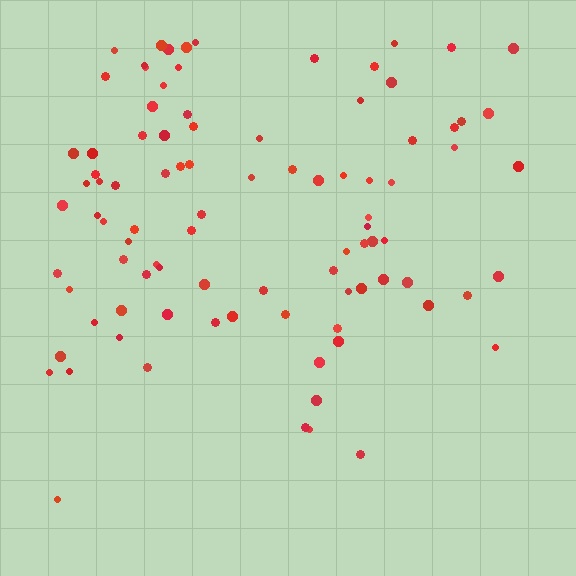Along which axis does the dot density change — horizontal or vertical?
Vertical.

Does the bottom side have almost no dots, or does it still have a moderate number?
Still a moderate number, just noticeably fewer than the top.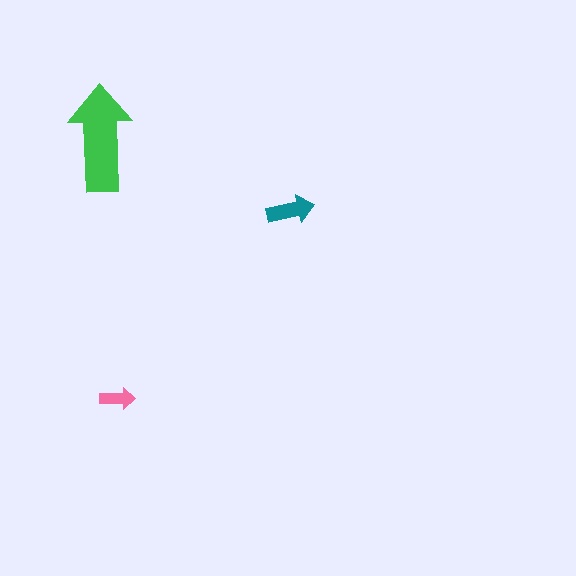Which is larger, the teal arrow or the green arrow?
The green one.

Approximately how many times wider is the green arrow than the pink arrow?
About 3 times wider.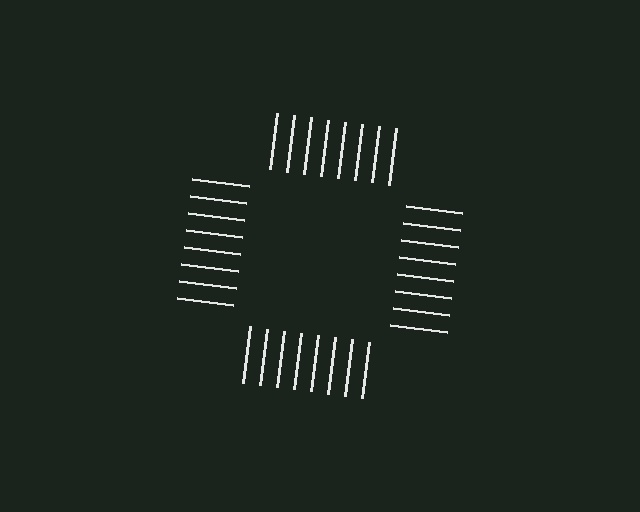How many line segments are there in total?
32 — 8 along each of the 4 edges.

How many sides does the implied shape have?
4 sides — the line-ends trace a square.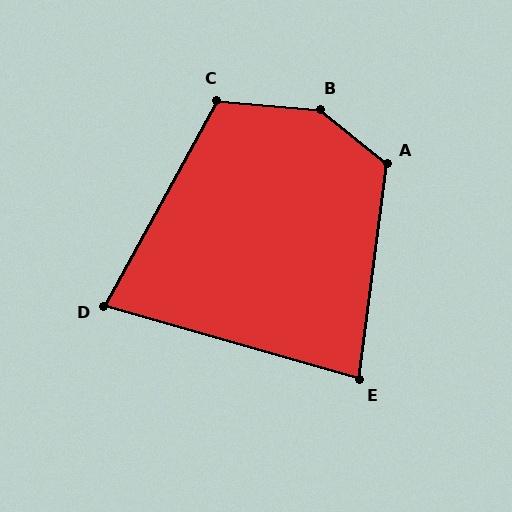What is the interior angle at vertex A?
Approximately 122 degrees (obtuse).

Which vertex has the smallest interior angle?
D, at approximately 77 degrees.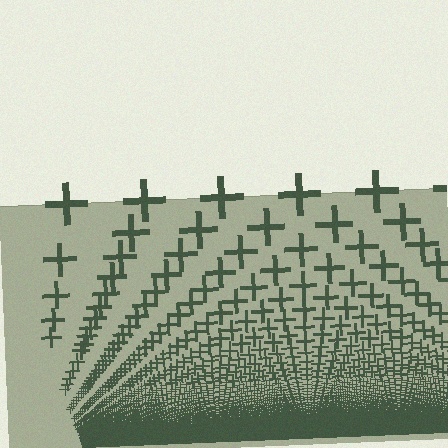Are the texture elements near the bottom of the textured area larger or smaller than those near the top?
Smaller. The gradient is inverted — elements near the bottom are smaller and denser.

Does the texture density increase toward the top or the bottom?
Density increases toward the bottom.